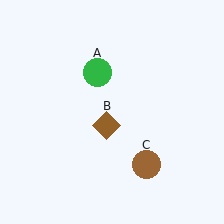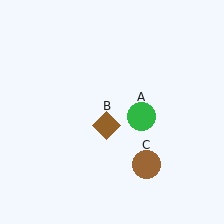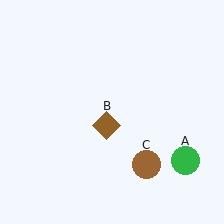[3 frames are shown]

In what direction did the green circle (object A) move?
The green circle (object A) moved down and to the right.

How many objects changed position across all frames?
1 object changed position: green circle (object A).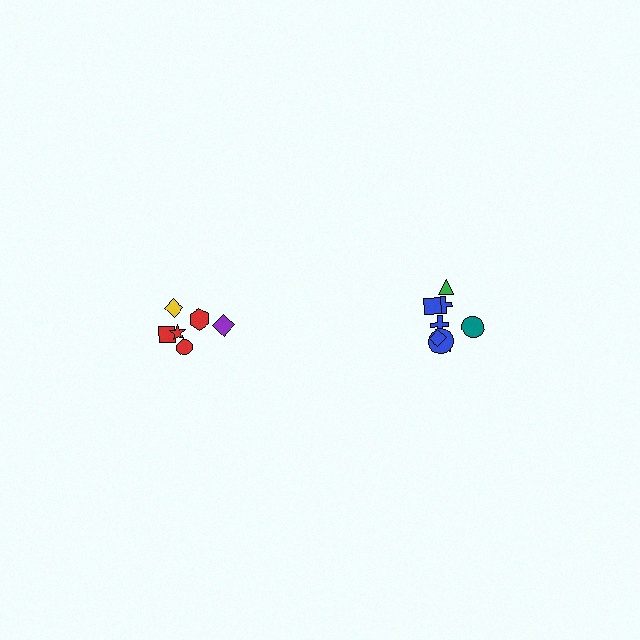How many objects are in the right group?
There are 8 objects.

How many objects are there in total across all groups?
There are 14 objects.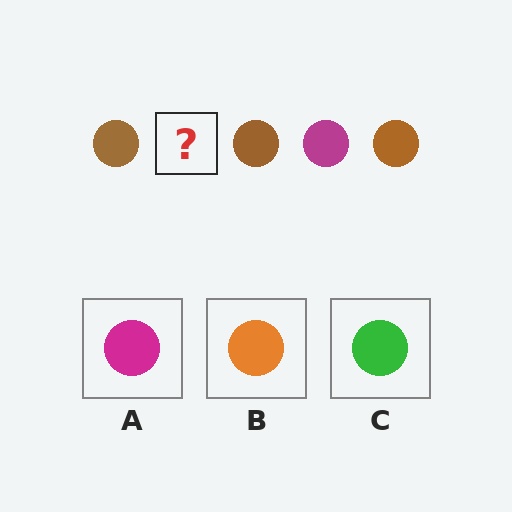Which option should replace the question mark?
Option A.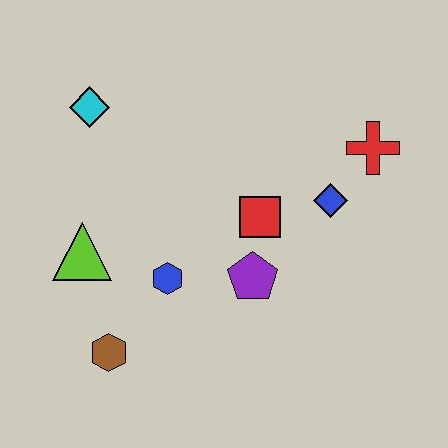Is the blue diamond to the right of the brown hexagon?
Yes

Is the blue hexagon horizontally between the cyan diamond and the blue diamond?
Yes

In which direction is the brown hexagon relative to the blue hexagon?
The brown hexagon is below the blue hexagon.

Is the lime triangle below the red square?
Yes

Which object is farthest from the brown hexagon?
The red cross is farthest from the brown hexagon.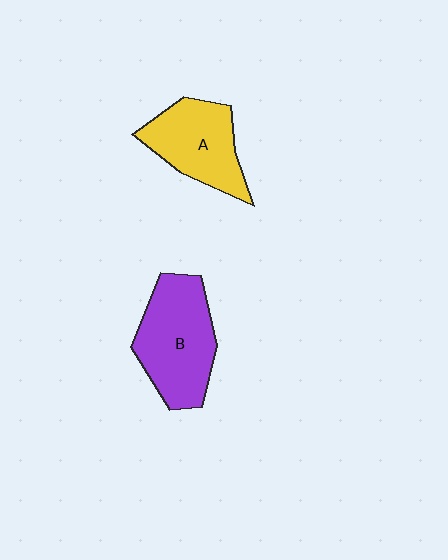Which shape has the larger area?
Shape B (purple).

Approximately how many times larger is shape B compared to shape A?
Approximately 1.2 times.